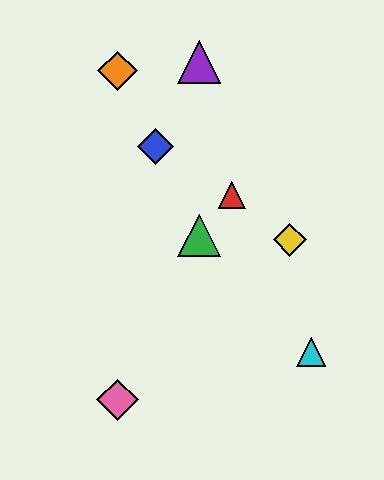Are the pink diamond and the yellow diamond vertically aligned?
No, the pink diamond is at x≈118 and the yellow diamond is at x≈290.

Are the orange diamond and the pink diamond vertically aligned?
Yes, both are at x≈118.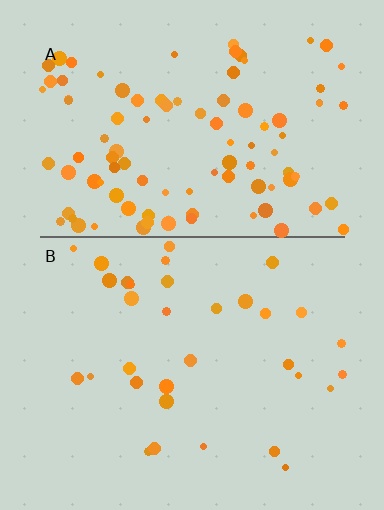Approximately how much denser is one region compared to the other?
Approximately 3.0× — region A over region B.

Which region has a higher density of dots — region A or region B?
A (the top).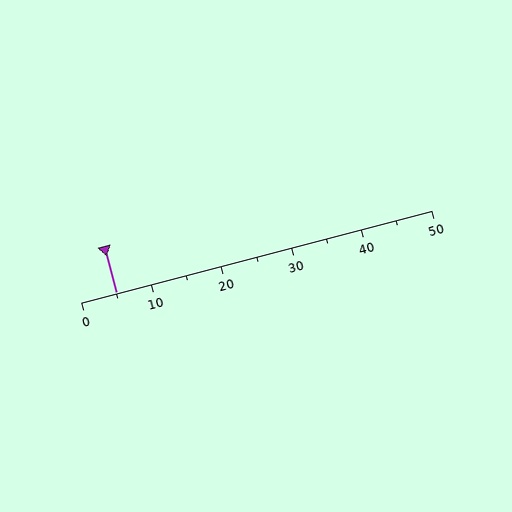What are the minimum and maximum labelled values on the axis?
The axis runs from 0 to 50.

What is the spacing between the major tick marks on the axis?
The major ticks are spaced 10 apart.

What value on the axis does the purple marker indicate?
The marker indicates approximately 5.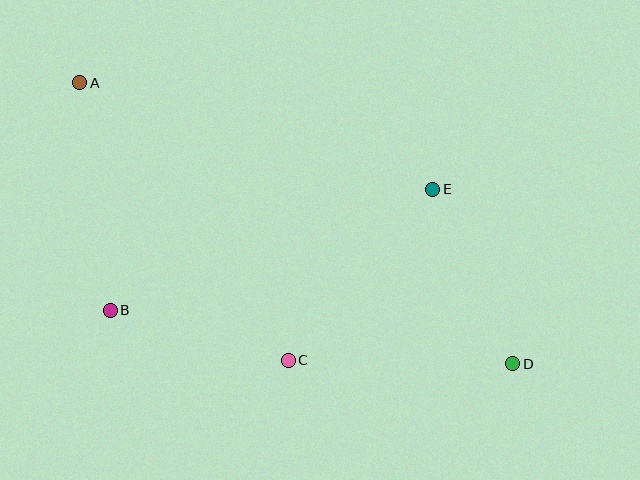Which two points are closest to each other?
Points B and C are closest to each other.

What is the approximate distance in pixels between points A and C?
The distance between A and C is approximately 347 pixels.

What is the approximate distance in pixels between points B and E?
The distance between B and E is approximately 344 pixels.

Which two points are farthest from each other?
Points A and D are farthest from each other.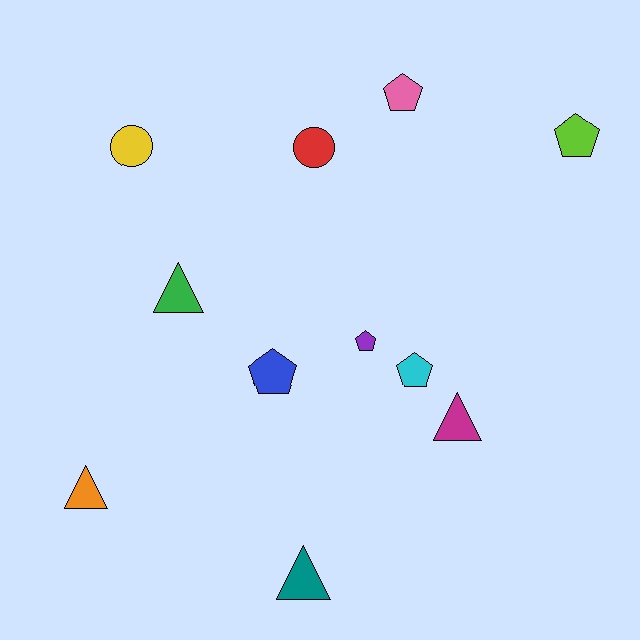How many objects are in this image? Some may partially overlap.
There are 11 objects.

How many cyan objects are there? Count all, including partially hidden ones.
There is 1 cyan object.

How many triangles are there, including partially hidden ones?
There are 4 triangles.